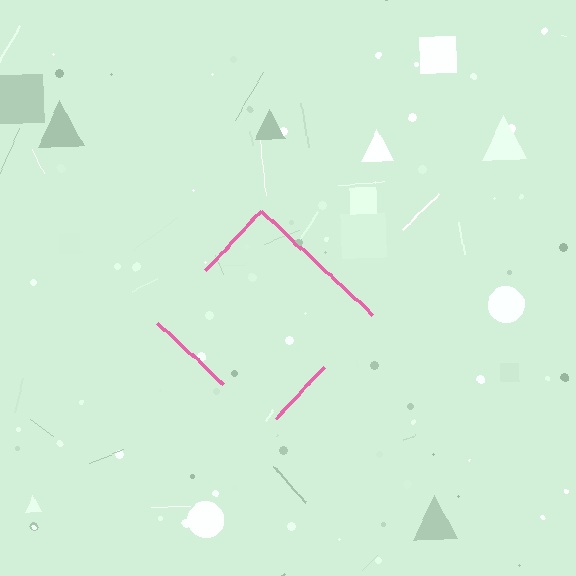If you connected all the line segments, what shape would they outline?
They would outline a diamond.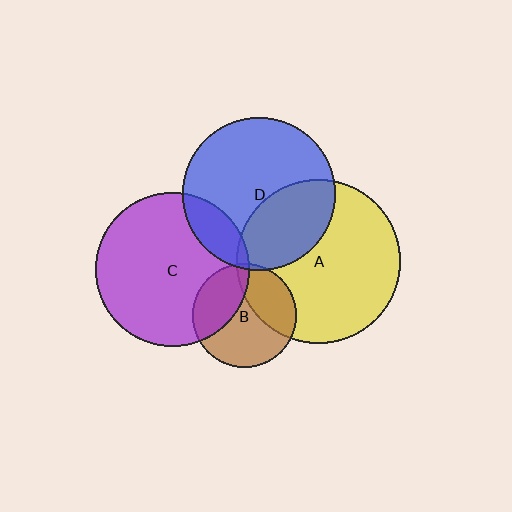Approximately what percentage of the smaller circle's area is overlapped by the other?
Approximately 15%.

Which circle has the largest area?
Circle A (yellow).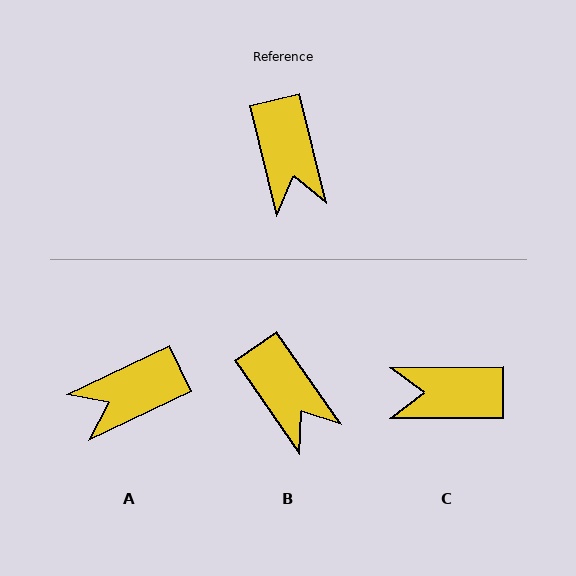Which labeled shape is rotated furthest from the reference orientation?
C, about 104 degrees away.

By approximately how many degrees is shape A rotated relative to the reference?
Approximately 78 degrees clockwise.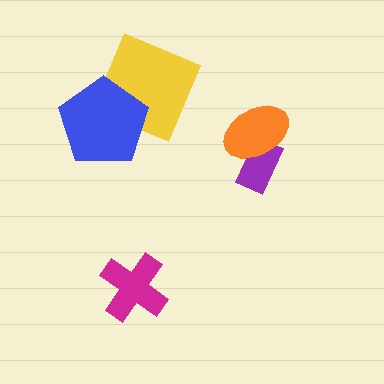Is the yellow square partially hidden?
Yes, it is partially covered by another shape.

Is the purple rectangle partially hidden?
Yes, it is partially covered by another shape.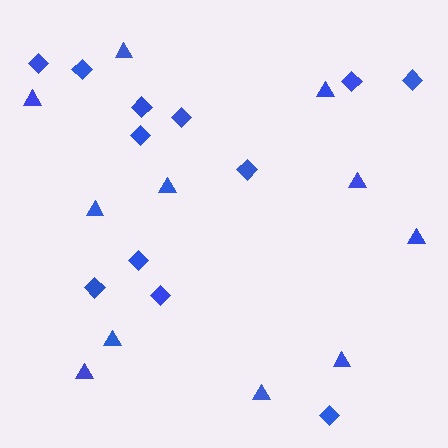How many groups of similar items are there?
There are 2 groups: one group of triangles (11) and one group of diamonds (12).